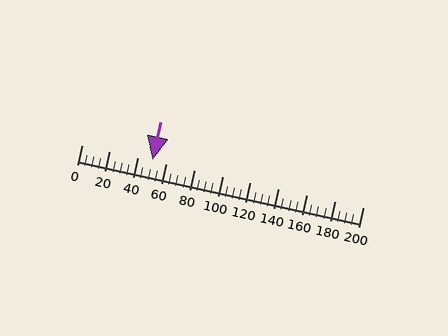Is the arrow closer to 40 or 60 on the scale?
The arrow is closer to 60.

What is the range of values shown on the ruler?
The ruler shows values from 0 to 200.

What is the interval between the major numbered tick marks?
The major tick marks are spaced 20 units apart.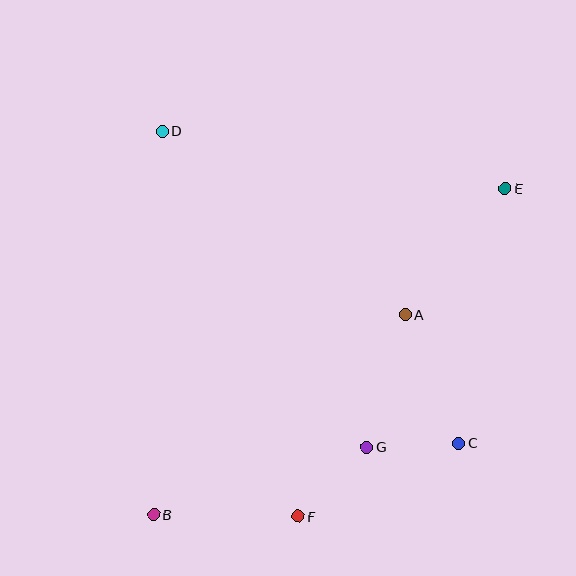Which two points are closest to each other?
Points C and G are closest to each other.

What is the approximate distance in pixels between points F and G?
The distance between F and G is approximately 97 pixels.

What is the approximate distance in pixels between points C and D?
The distance between C and D is approximately 430 pixels.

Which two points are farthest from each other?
Points B and E are farthest from each other.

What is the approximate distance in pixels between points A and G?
The distance between A and G is approximately 138 pixels.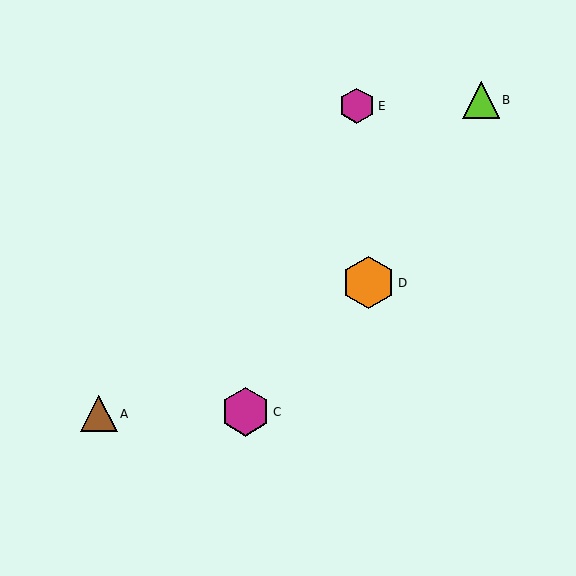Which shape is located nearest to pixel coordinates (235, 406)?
The magenta hexagon (labeled C) at (245, 412) is nearest to that location.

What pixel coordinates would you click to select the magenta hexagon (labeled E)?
Click at (357, 106) to select the magenta hexagon E.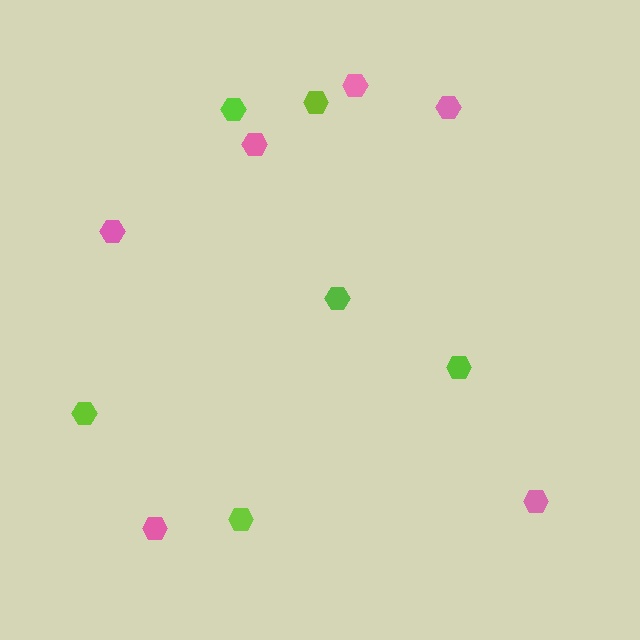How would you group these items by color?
There are 2 groups: one group of pink hexagons (6) and one group of lime hexagons (6).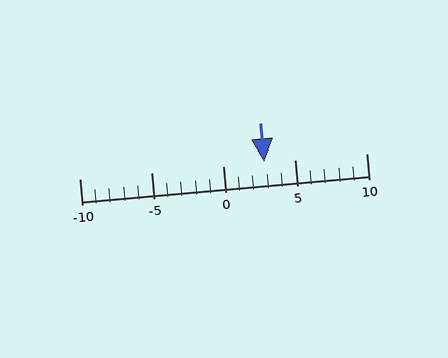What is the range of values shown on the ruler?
The ruler shows values from -10 to 10.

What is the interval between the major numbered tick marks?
The major tick marks are spaced 5 units apart.